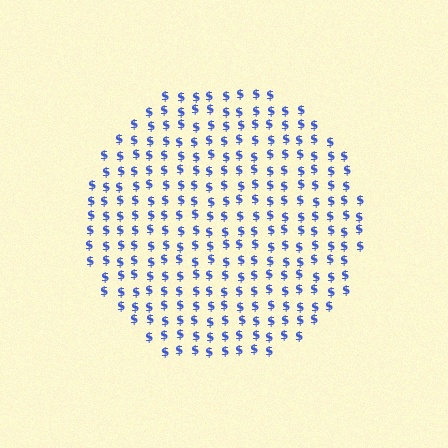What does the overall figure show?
The overall figure shows a circle.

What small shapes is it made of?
It is made of small dollar signs.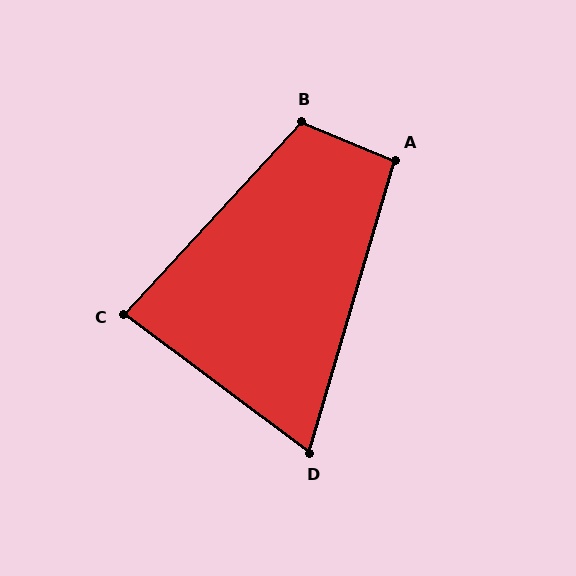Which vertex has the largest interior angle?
B, at approximately 110 degrees.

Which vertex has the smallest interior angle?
D, at approximately 70 degrees.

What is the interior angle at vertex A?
Approximately 96 degrees (obtuse).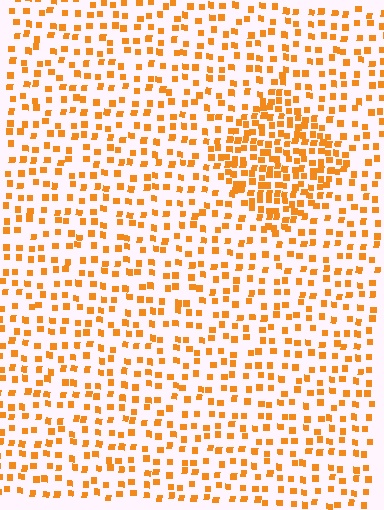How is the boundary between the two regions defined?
The boundary is defined by a change in element density (approximately 2.1x ratio). All elements are the same color, size, and shape.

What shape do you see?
I see a diamond.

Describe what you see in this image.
The image contains small orange elements arranged at two different densities. A diamond-shaped region is visible where the elements are more densely packed than the surrounding area.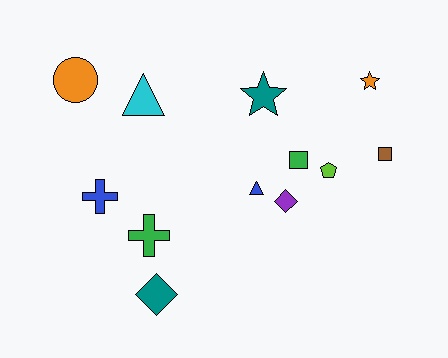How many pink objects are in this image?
There are no pink objects.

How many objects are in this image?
There are 12 objects.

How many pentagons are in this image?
There is 1 pentagon.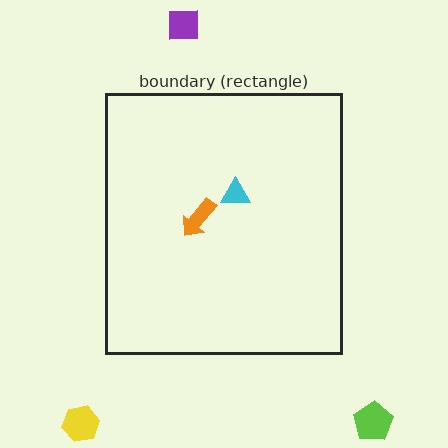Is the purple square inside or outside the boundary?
Outside.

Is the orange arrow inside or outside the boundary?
Inside.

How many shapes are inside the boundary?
2 inside, 3 outside.